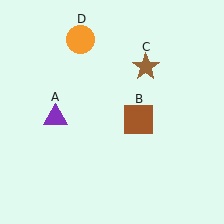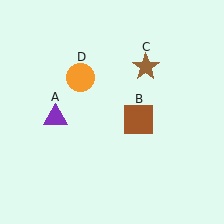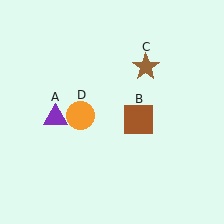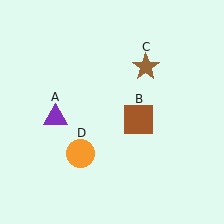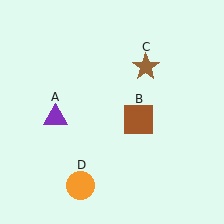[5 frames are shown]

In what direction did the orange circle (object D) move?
The orange circle (object D) moved down.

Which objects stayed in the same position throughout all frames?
Purple triangle (object A) and brown square (object B) and brown star (object C) remained stationary.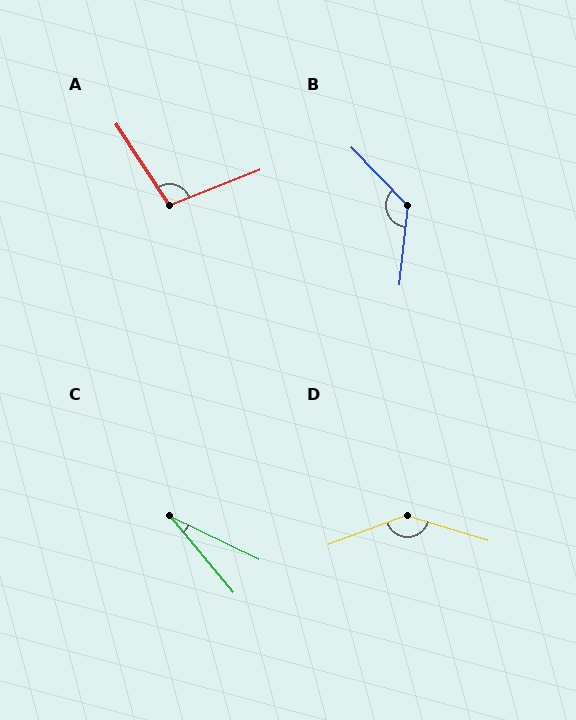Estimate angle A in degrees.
Approximately 102 degrees.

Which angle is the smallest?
C, at approximately 24 degrees.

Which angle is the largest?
D, at approximately 143 degrees.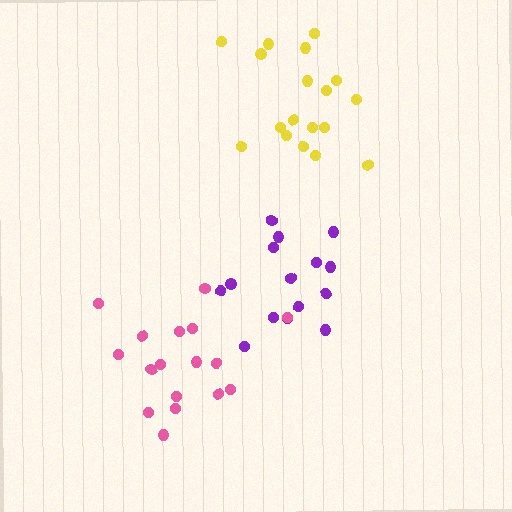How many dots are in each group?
Group 1: 16 dots, Group 2: 19 dots, Group 3: 17 dots (52 total).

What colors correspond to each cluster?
The clusters are colored: purple, yellow, pink.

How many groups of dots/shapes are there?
There are 3 groups.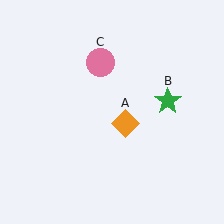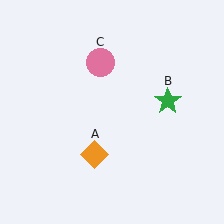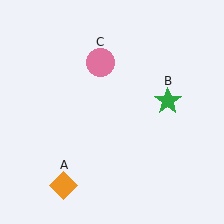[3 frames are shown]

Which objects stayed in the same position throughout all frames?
Green star (object B) and pink circle (object C) remained stationary.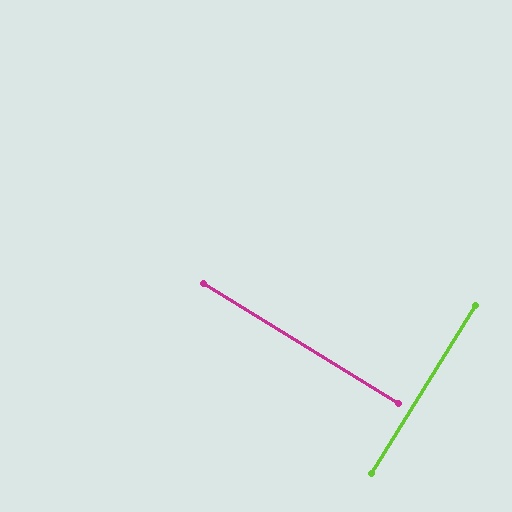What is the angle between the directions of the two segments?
Approximately 90 degrees.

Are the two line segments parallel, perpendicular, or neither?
Perpendicular — they meet at approximately 90°.